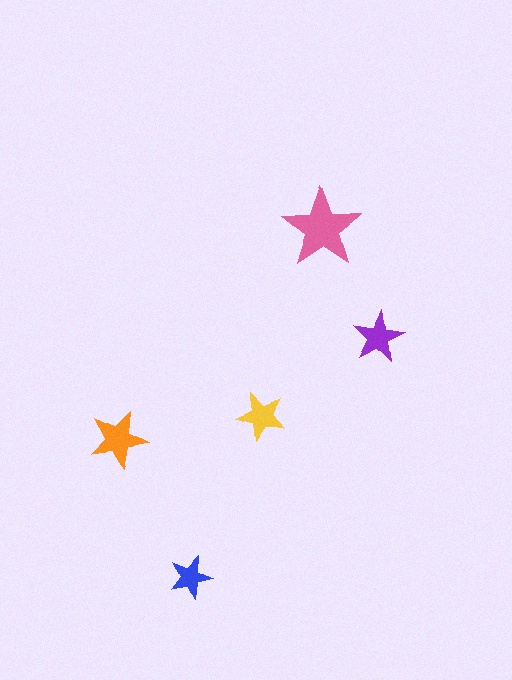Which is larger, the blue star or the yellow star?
The yellow one.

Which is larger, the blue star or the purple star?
The purple one.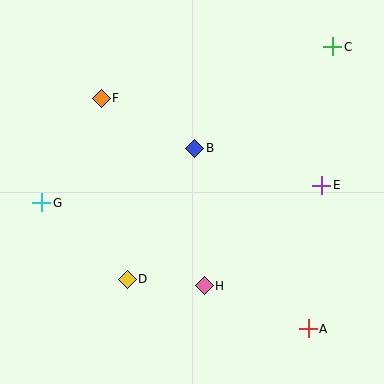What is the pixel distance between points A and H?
The distance between A and H is 112 pixels.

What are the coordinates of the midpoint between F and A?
The midpoint between F and A is at (205, 213).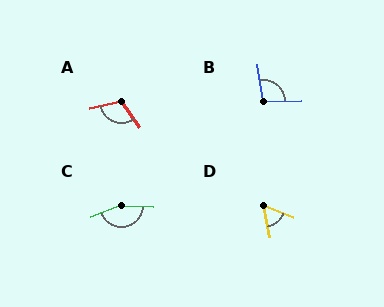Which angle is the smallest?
D, at approximately 57 degrees.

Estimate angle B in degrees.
Approximately 96 degrees.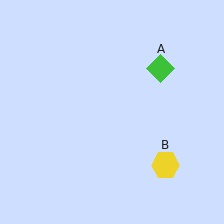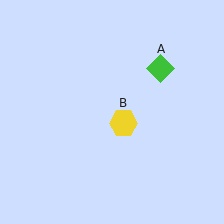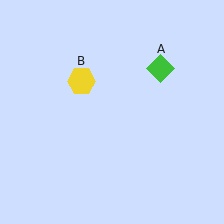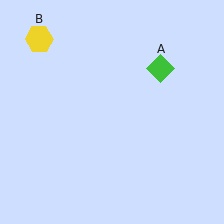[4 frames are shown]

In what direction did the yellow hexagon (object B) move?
The yellow hexagon (object B) moved up and to the left.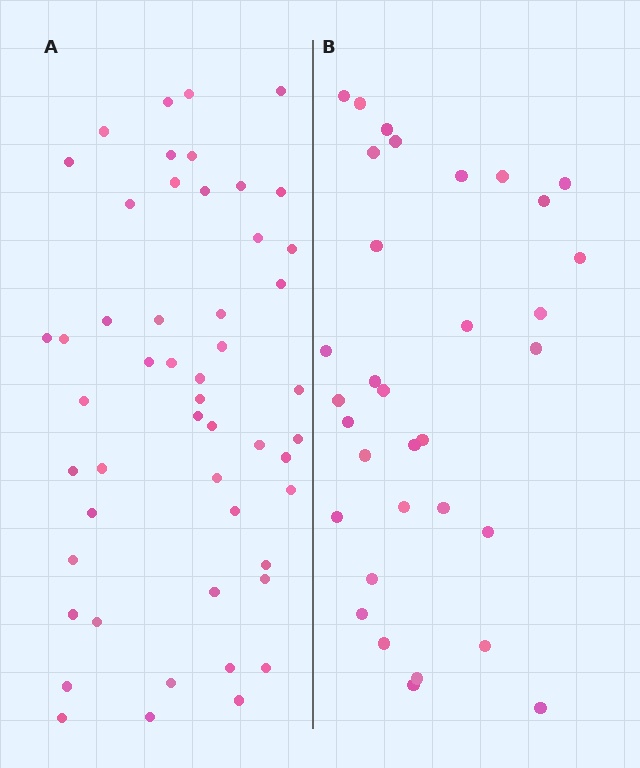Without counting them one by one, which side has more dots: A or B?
Region A (the left region) has more dots.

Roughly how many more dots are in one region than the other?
Region A has approximately 20 more dots than region B.